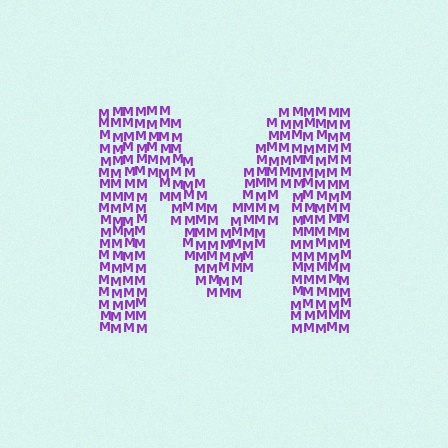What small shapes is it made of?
It is made of small letter M's.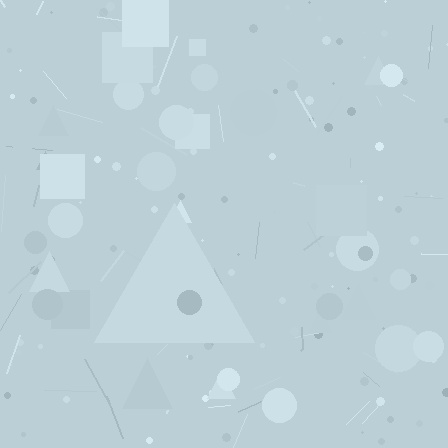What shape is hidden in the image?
A triangle is hidden in the image.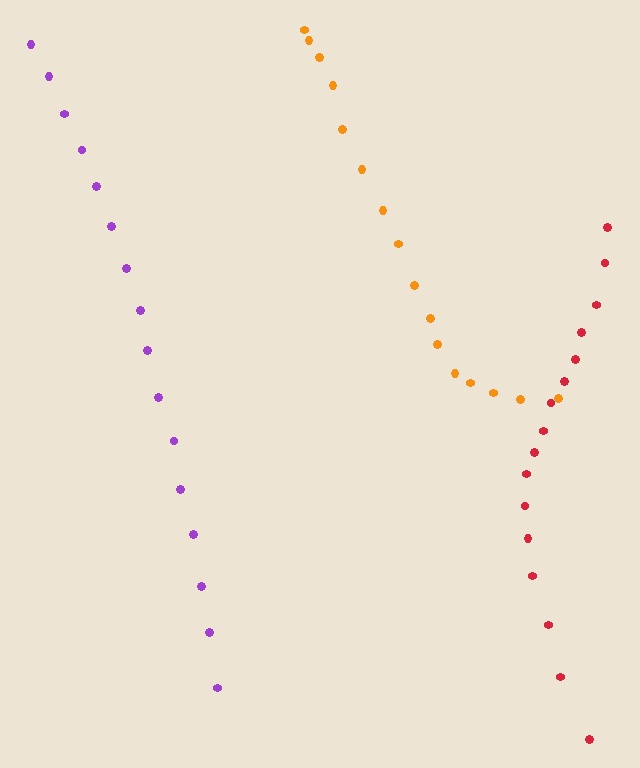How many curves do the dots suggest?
There are 3 distinct paths.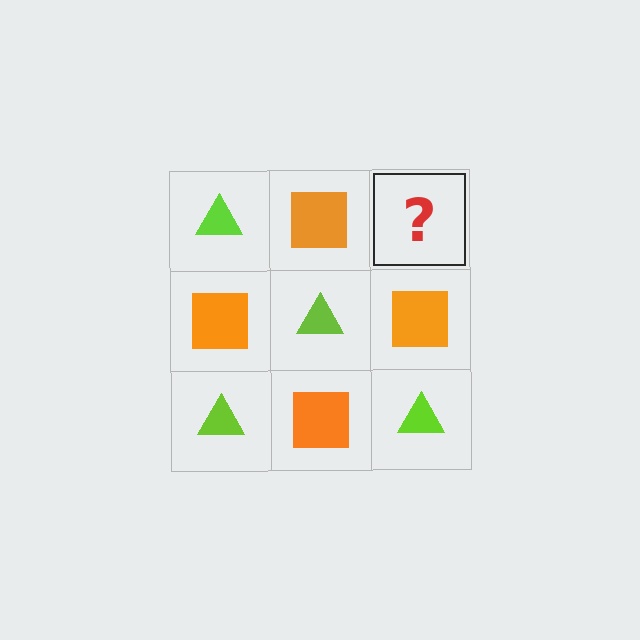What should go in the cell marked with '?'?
The missing cell should contain a lime triangle.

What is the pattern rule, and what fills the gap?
The rule is that it alternates lime triangle and orange square in a checkerboard pattern. The gap should be filled with a lime triangle.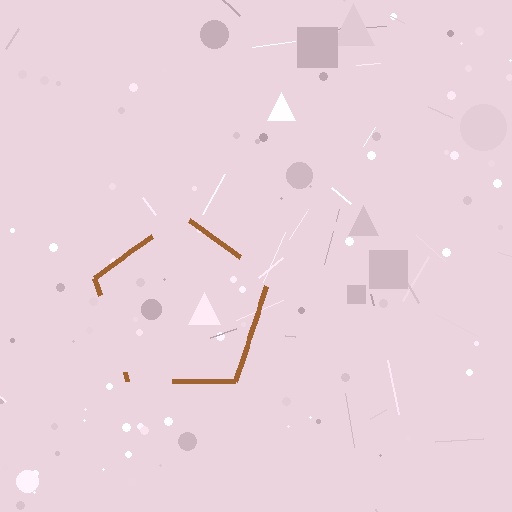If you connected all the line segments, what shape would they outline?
They would outline a pentagon.